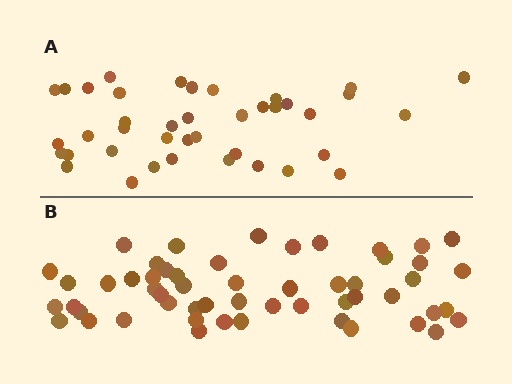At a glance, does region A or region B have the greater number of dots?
Region B (the bottom region) has more dots.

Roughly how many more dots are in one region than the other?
Region B has approximately 15 more dots than region A.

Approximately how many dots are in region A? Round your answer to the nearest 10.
About 40 dots.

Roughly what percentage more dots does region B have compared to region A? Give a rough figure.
About 35% more.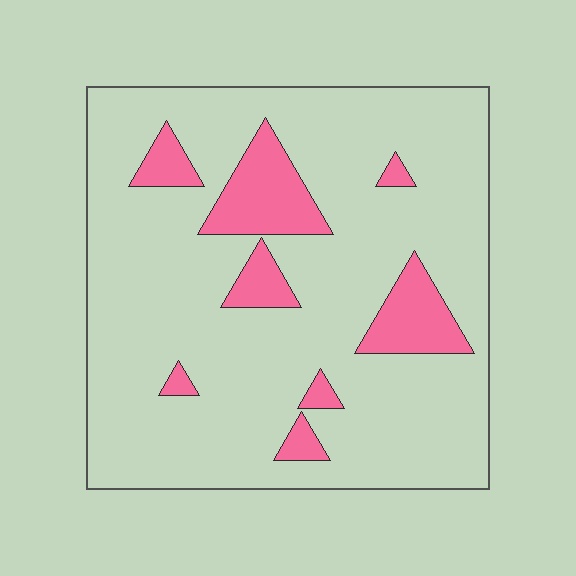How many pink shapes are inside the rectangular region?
8.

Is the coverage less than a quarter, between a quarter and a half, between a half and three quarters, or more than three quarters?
Less than a quarter.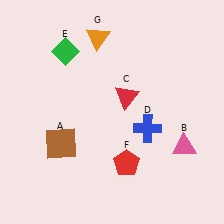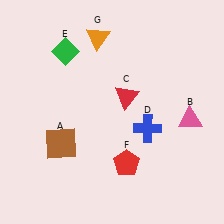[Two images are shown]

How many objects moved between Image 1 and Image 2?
1 object moved between the two images.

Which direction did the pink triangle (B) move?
The pink triangle (B) moved up.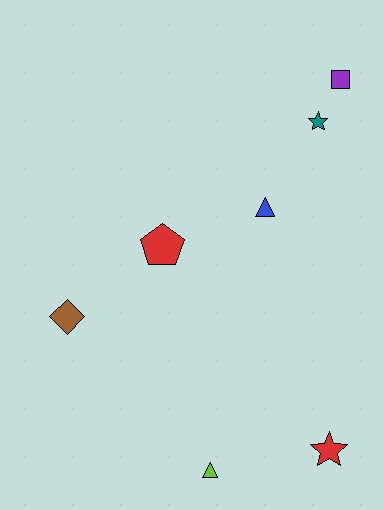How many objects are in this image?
There are 7 objects.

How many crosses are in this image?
There are no crosses.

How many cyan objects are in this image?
There are no cyan objects.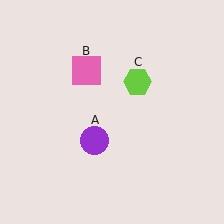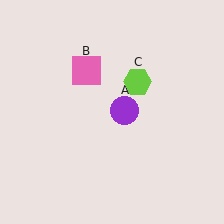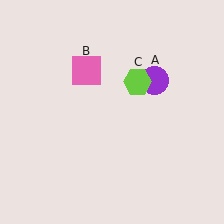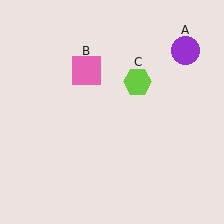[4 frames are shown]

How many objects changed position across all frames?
1 object changed position: purple circle (object A).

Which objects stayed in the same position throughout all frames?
Pink square (object B) and lime hexagon (object C) remained stationary.